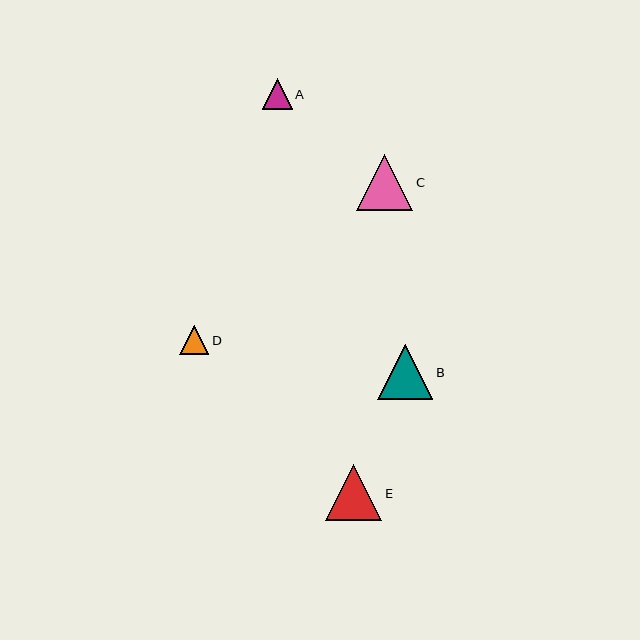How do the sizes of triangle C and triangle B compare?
Triangle C and triangle B are approximately the same size.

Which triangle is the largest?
Triangle C is the largest with a size of approximately 57 pixels.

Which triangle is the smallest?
Triangle D is the smallest with a size of approximately 29 pixels.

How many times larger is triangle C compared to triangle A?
Triangle C is approximately 1.9 times the size of triangle A.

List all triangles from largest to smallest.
From largest to smallest: C, E, B, A, D.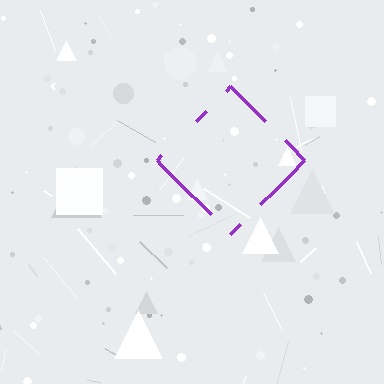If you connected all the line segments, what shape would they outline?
They would outline a diamond.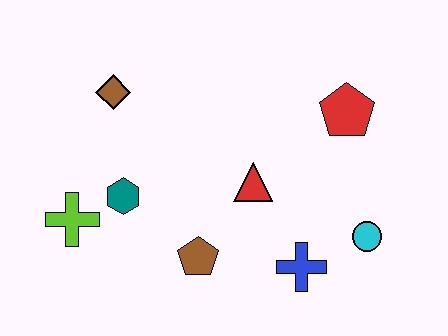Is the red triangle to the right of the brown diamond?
Yes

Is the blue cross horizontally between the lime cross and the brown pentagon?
No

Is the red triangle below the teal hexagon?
No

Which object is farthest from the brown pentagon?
The red pentagon is farthest from the brown pentagon.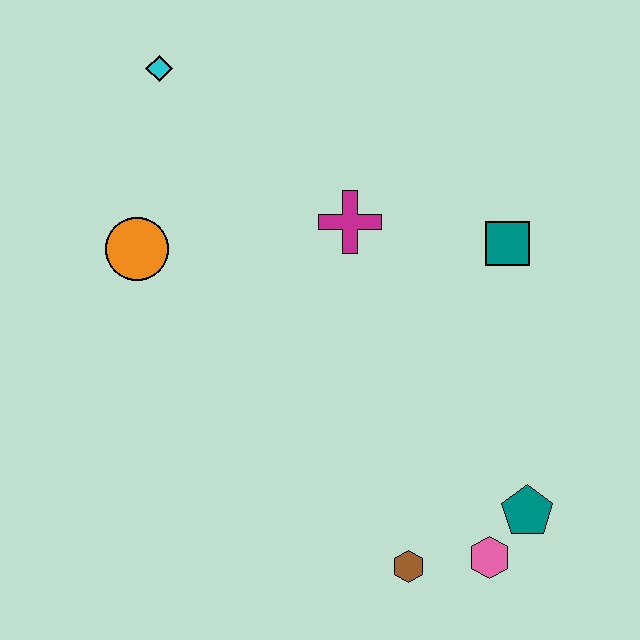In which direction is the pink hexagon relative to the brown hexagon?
The pink hexagon is to the right of the brown hexagon.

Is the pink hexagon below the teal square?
Yes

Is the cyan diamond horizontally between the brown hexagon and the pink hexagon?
No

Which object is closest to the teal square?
The magenta cross is closest to the teal square.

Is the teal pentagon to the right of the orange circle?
Yes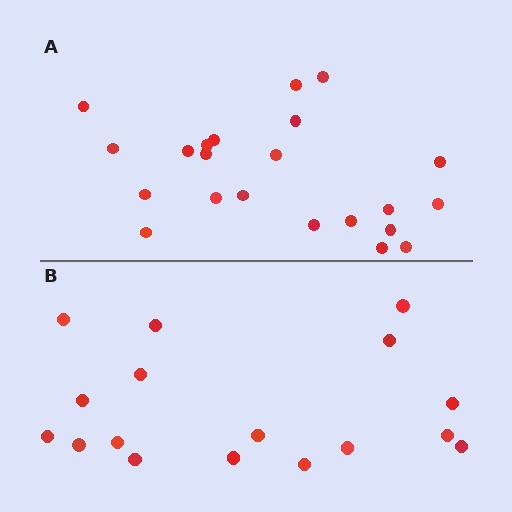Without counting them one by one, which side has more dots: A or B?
Region A (the top region) has more dots.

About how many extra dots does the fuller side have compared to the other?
Region A has about 5 more dots than region B.